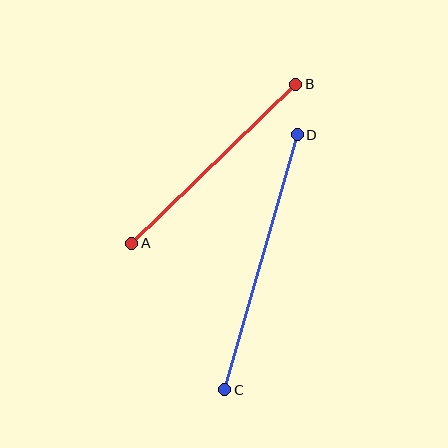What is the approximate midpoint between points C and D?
The midpoint is at approximately (261, 262) pixels.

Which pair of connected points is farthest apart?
Points C and D are farthest apart.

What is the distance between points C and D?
The distance is approximately 265 pixels.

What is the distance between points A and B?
The distance is approximately 228 pixels.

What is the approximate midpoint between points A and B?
The midpoint is at approximately (214, 164) pixels.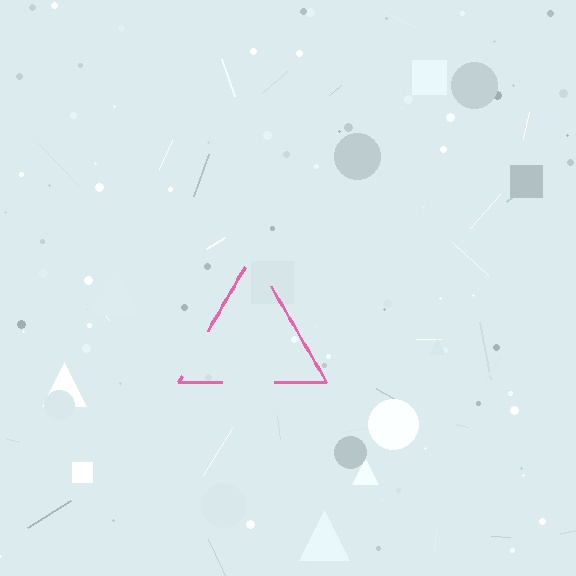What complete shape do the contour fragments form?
The contour fragments form a triangle.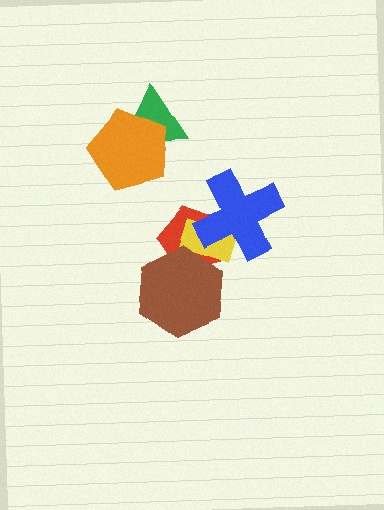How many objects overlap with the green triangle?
1 object overlaps with the green triangle.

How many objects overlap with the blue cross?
2 objects overlap with the blue cross.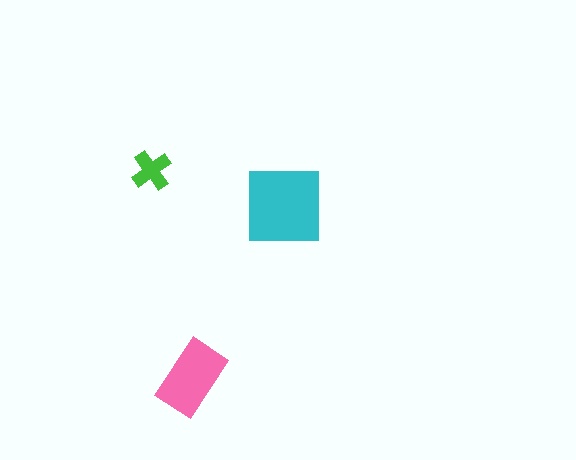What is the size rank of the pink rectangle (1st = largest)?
2nd.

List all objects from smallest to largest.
The green cross, the pink rectangle, the cyan square.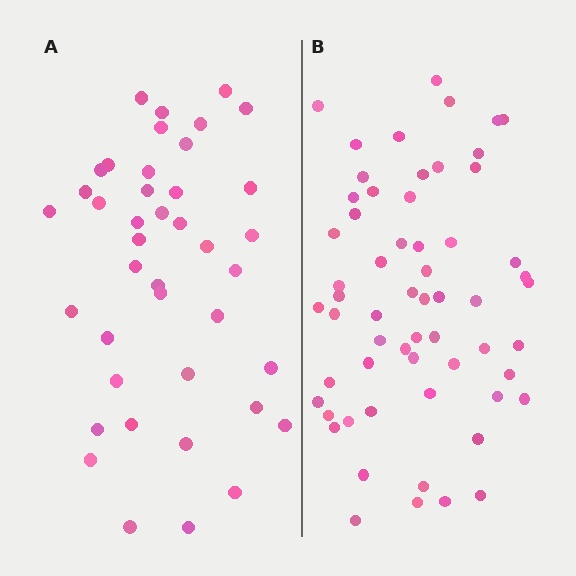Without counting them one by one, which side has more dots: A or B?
Region B (the right region) has more dots.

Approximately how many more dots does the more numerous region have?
Region B has approximately 20 more dots than region A.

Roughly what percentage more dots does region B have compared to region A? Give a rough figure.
About 45% more.